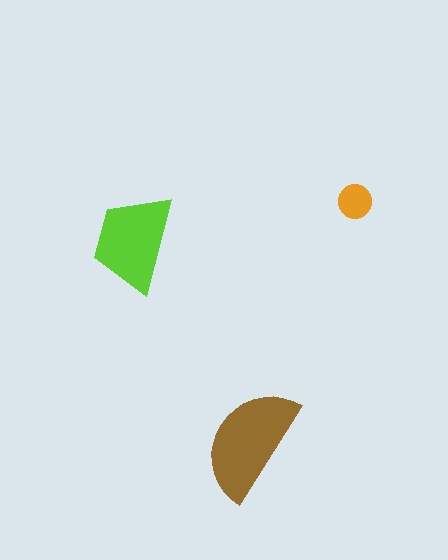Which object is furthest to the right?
The orange circle is rightmost.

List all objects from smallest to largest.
The orange circle, the lime trapezoid, the brown semicircle.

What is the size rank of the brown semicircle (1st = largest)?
1st.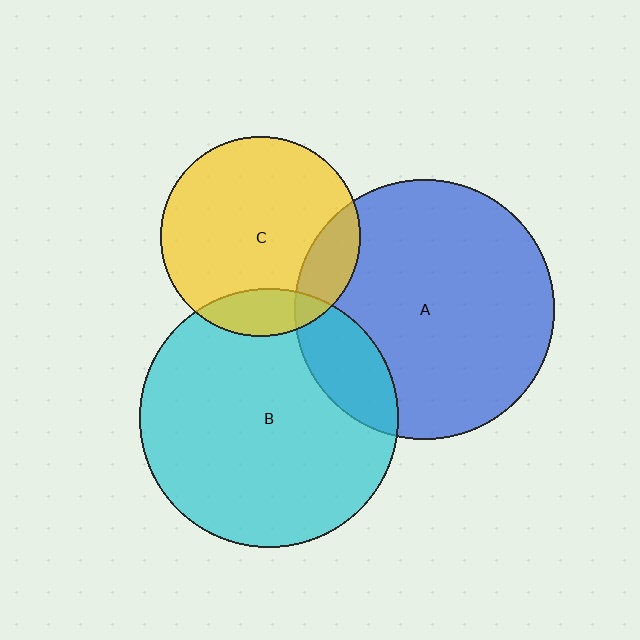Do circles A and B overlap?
Yes.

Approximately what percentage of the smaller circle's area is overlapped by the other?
Approximately 15%.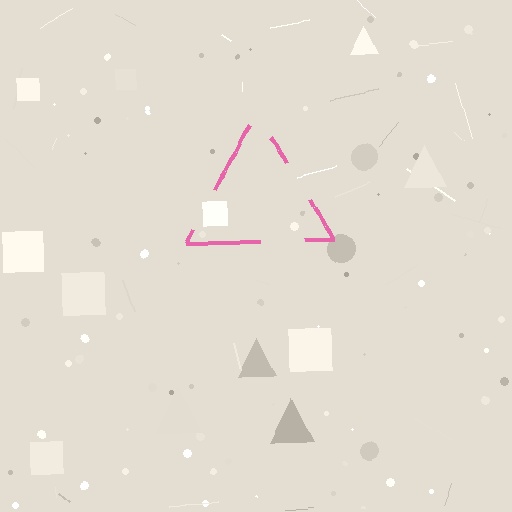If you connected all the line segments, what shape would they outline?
They would outline a triangle.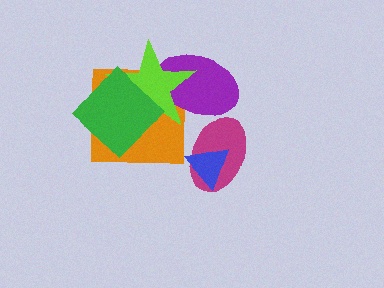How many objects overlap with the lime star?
3 objects overlap with the lime star.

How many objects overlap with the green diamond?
2 objects overlap with the green diamond.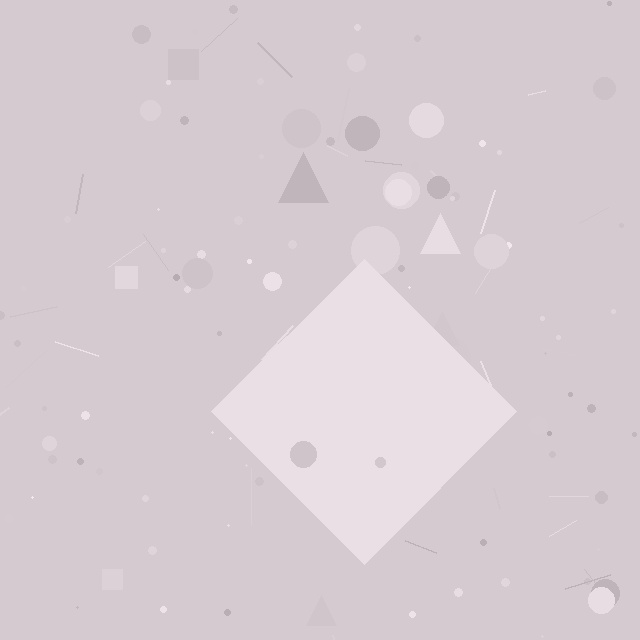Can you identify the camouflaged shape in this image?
The camouflaged shape is a diamond.